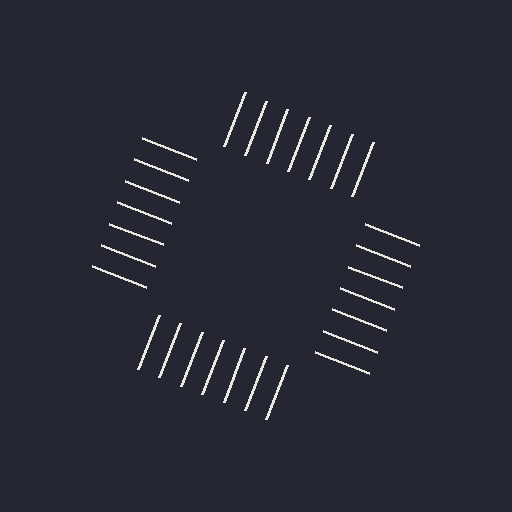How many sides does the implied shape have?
4 sides — the line-ends trace a square.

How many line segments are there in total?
28 — 7 along each of the 4 edges.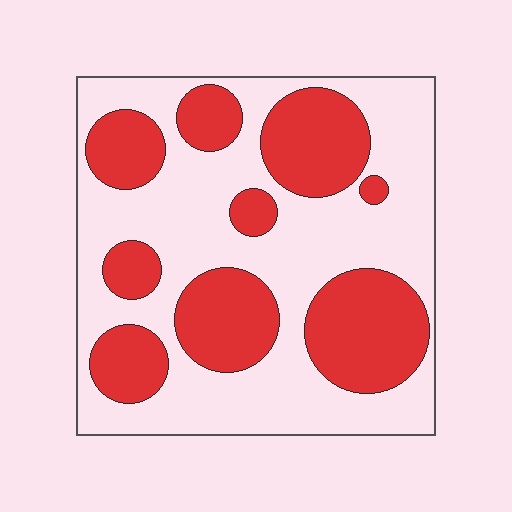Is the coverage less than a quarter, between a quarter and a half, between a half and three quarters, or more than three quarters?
Between a quarter and a half.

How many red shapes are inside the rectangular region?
9.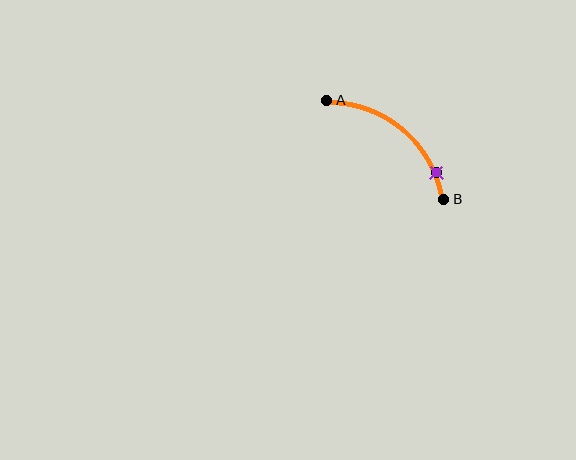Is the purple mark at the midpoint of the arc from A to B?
No. The purple mark lies on the arc but is closer to endpoint B. The arc midpoint would be at the point on the curve equidistant along the arc from both A and B.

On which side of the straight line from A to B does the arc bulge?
The arc bulges above and to the right of the straight line connecting A and B.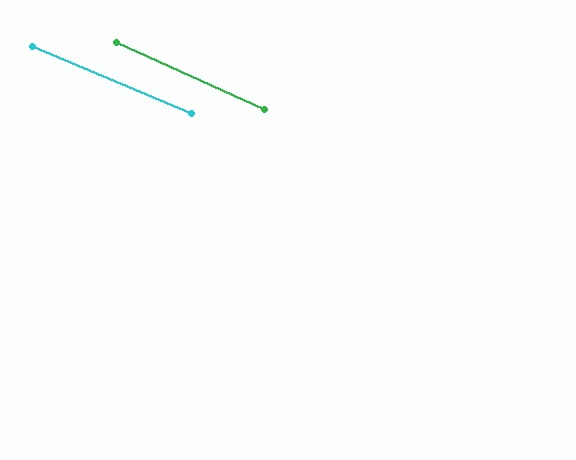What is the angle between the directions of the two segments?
Approximately 2 degrees.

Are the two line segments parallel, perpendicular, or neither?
Parallel — their directions differ by only 1.6°.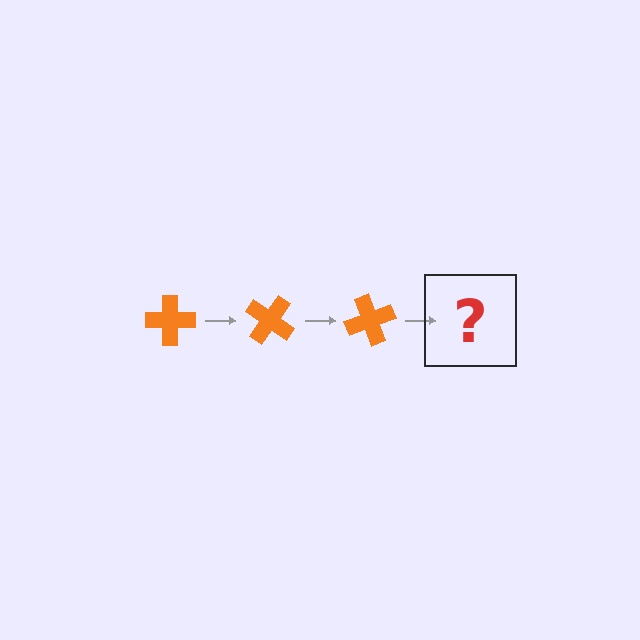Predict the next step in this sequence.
The next step is an orange cross rotated 105 degrees.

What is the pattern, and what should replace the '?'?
The pattern is that the cross rotates 35 degrees each step. The '?' should be an orange cross rotated 105 degrees.